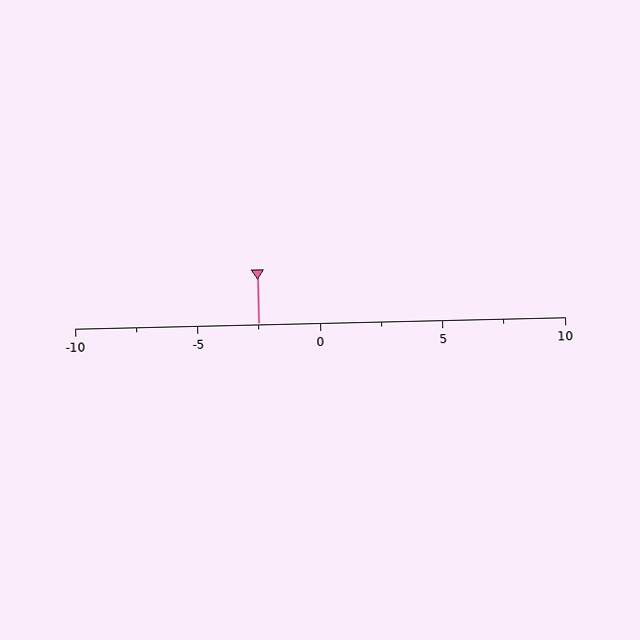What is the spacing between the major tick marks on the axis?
The major ticks are spaced 5 apart.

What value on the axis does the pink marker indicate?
The marker indicates approximately -2.5.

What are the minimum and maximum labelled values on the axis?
The axis runs from -10 to 10.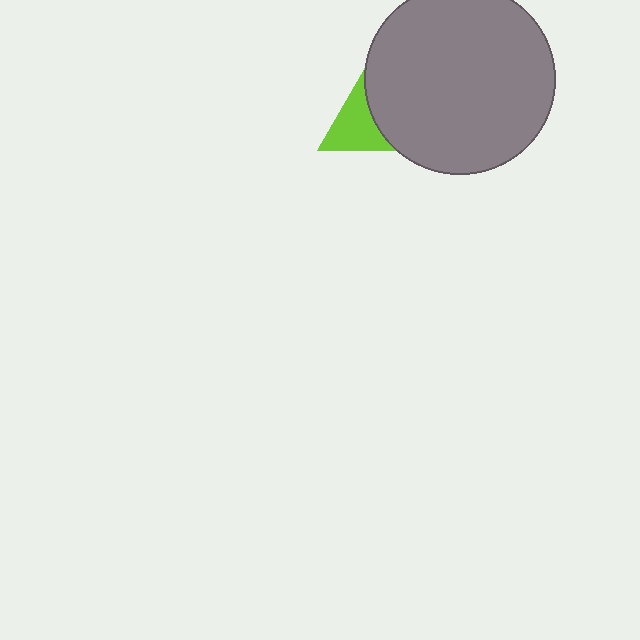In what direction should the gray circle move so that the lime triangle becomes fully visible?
The gray circle should move right. That is the shortest direction to clear the overlap and leave the lime triangle fully visible.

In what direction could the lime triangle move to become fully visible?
The lime triangle could move left. That would shift it out from behind the gray circle entirely.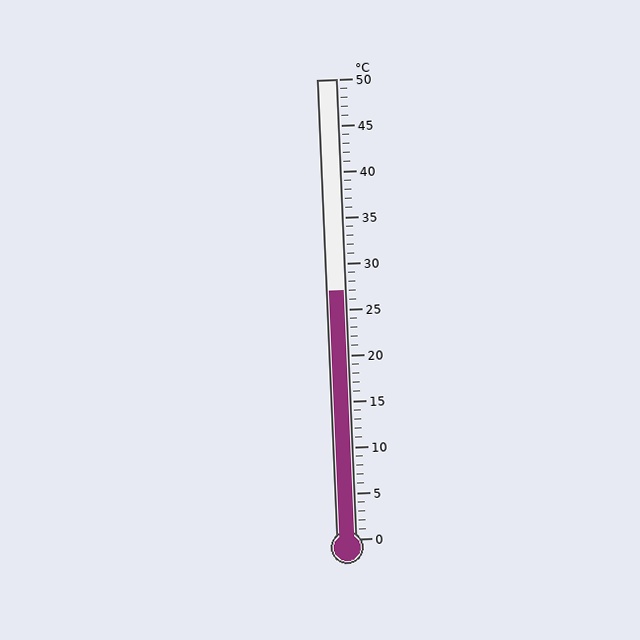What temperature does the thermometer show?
The thermometer shows approximately 27°C.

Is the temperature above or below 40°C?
The temperature is below 40°C.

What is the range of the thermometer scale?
The thermometer scale ranges from 0°C to 50°C.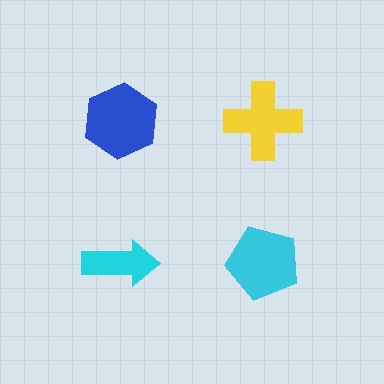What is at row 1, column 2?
A yellow cross.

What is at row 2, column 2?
A cyan pentagon.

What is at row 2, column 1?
A cyan arrow.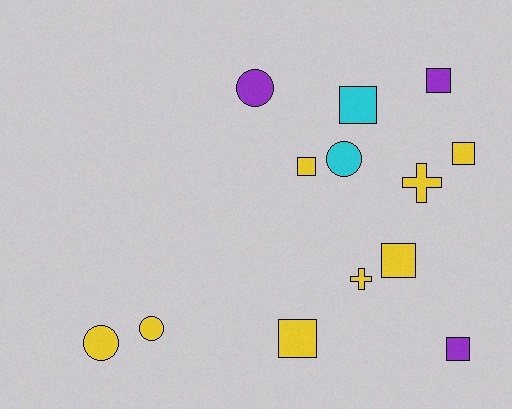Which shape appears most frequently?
Square, with 7 objects.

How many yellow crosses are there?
There are 2 yellow crosses.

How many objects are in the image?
There are 13 objects.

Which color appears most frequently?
Yellow, with 8 objects.